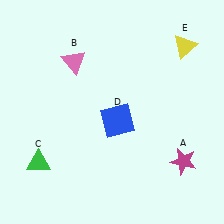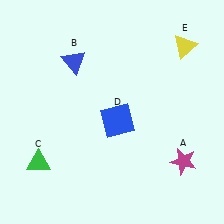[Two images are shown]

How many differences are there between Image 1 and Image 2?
There is 1 difference between the two images.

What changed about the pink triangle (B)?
In Image 1, B is pink. In Image 2, it changed to blue.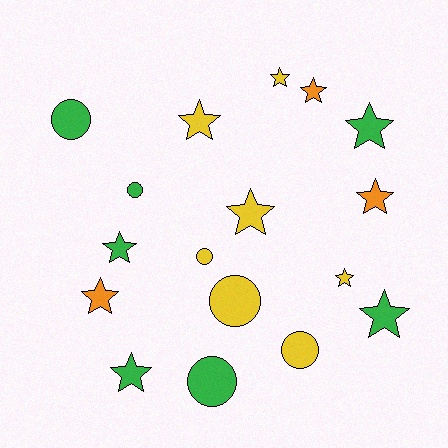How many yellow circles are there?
There are 3 yellow circles.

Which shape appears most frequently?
Star, with 11 objects.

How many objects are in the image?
There are 17 objects.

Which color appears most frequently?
Yellow, with 7 objects.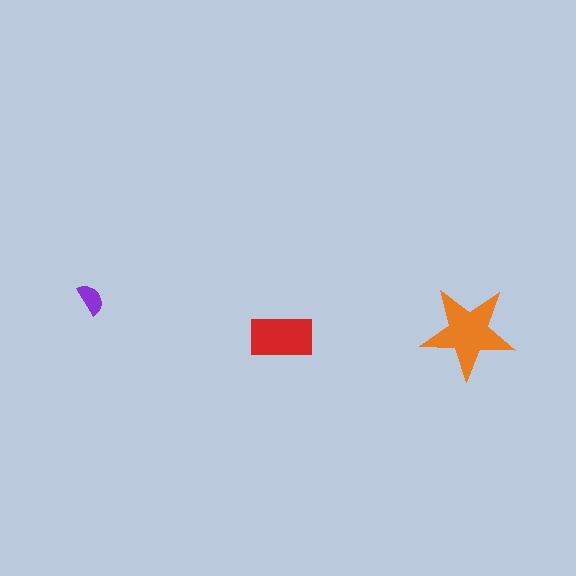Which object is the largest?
The orange star.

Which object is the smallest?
The purple semicircle.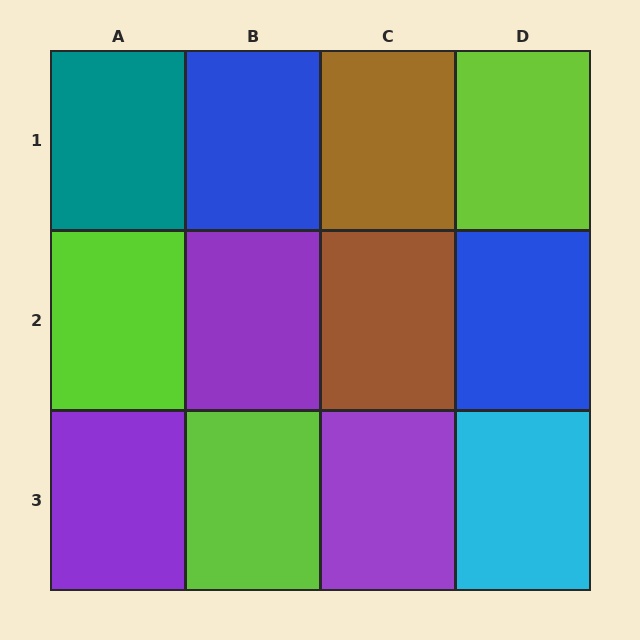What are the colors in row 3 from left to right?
Purple, lime, purple, cyan.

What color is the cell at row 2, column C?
Brown.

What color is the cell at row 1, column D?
Lime.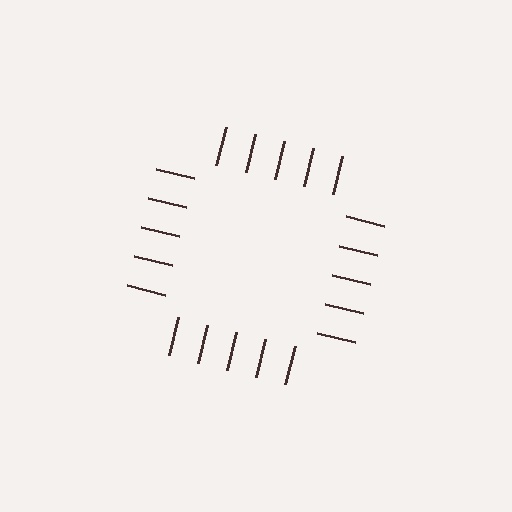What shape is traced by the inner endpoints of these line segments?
An illusory square — the line segments terminate on its edges but no continuous stroke is drawn.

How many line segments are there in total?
20 — 5 along each of the 4 edges.